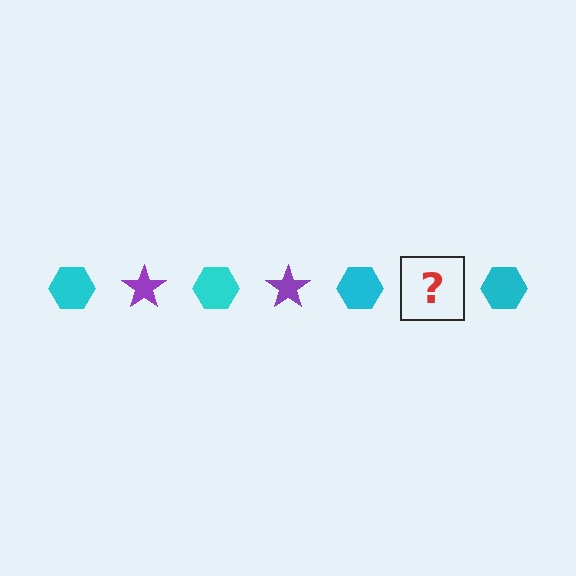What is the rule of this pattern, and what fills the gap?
The rule is that the pattern alternates between cyan hexagon and purple star. The gap should be filled with a purple star.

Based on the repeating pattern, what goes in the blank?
The blank should be a purple star.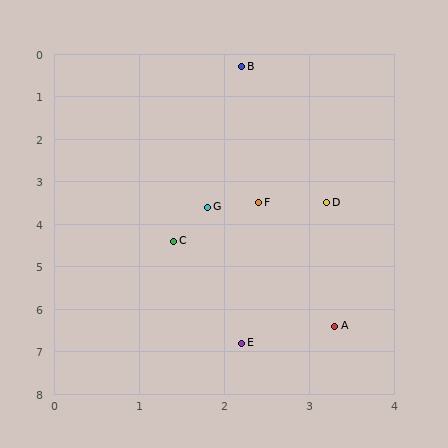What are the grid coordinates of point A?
Point A is at approximately (3.3, 6.4).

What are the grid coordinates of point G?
Point G is at approximately (1.8, 3.6).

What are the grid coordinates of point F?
Point F is at approximately (2.4, 3.5).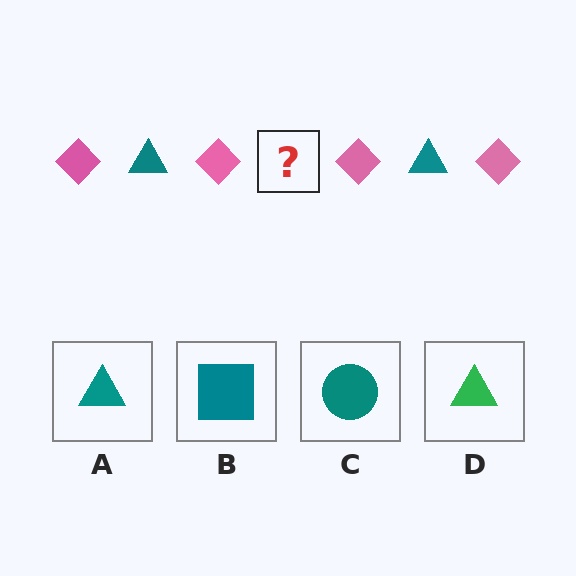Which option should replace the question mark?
Option A.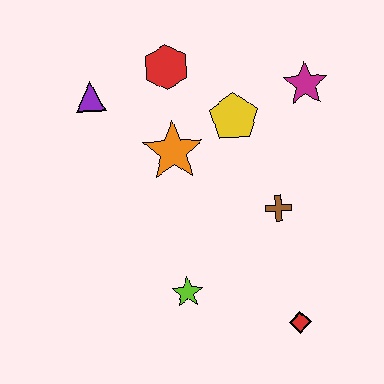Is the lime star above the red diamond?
Yes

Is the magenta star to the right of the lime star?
Yes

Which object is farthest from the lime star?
The magenta star is farthest from the lime star.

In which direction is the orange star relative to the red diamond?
The orange star is above the red diamond.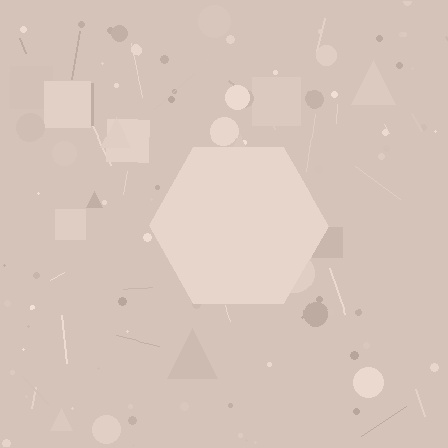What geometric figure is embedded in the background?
A hexagon is embedded in the background.